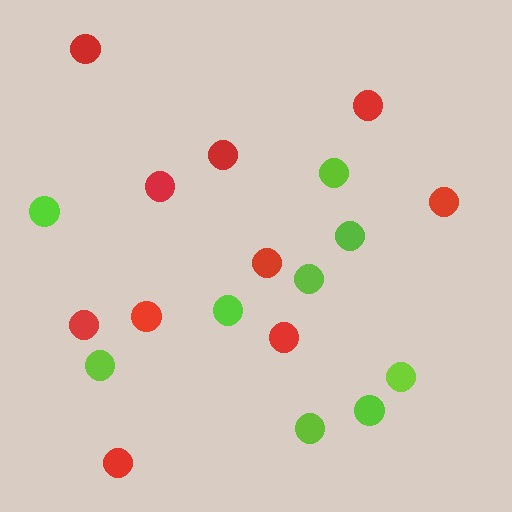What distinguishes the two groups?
There are 2 groups: one group of red circles (10) and one group of lime circles (9).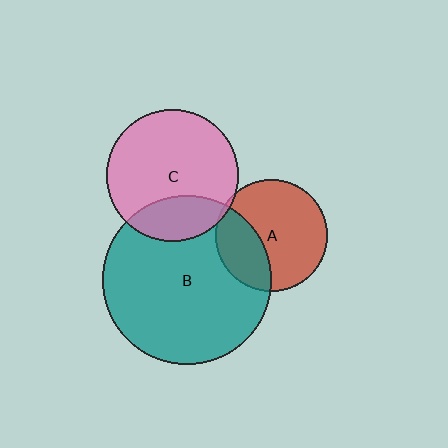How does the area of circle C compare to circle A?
Approximately 1.4 times.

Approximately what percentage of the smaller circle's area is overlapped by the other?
Approximately 5%.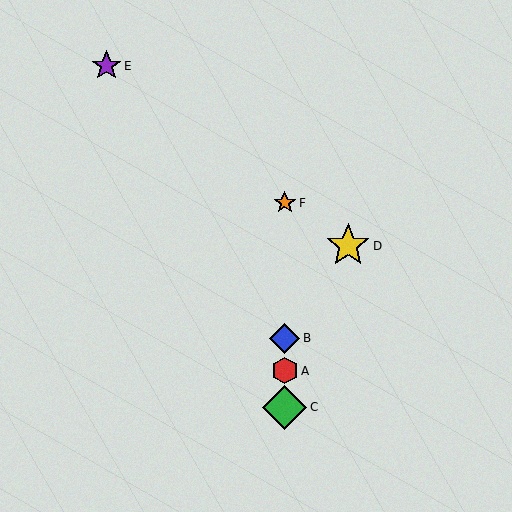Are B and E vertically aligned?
No, B is at x≈285 and E is at x≈106.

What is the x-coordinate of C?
Object C is at x≈285.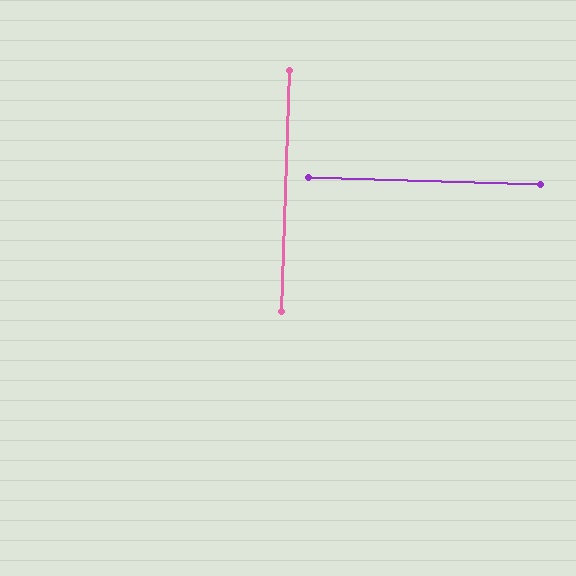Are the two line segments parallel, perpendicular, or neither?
Perpendicular — they meet at approximately 90°.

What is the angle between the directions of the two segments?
Approximately 90 degrees.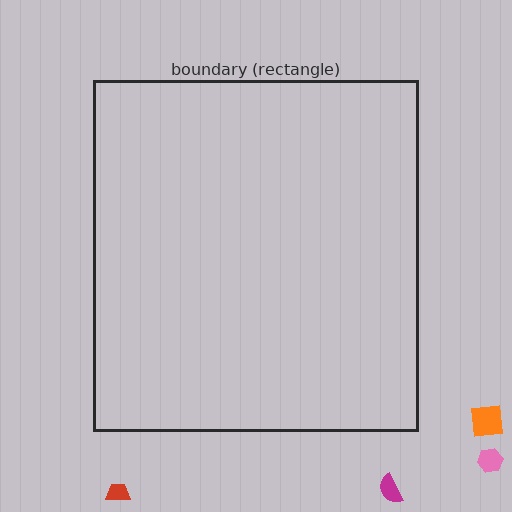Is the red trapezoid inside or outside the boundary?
Outside.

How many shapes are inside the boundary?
0 inside, 4 outside.